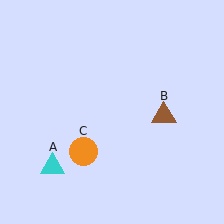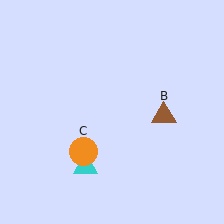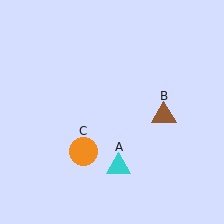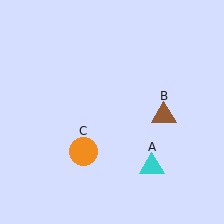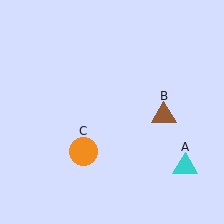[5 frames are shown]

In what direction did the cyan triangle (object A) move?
The cyan triangle (object A) moved right.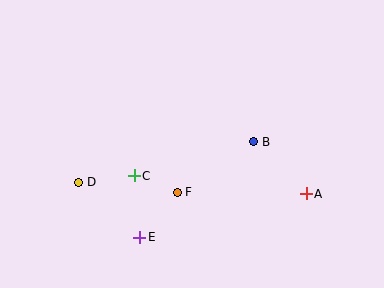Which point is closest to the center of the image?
Point F at (177, 192) is closest to the center.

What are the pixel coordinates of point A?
Point A is at (306, 194).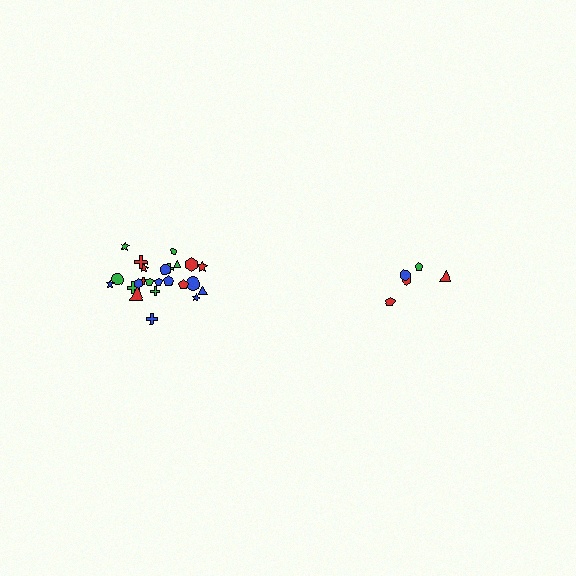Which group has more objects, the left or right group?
The left group.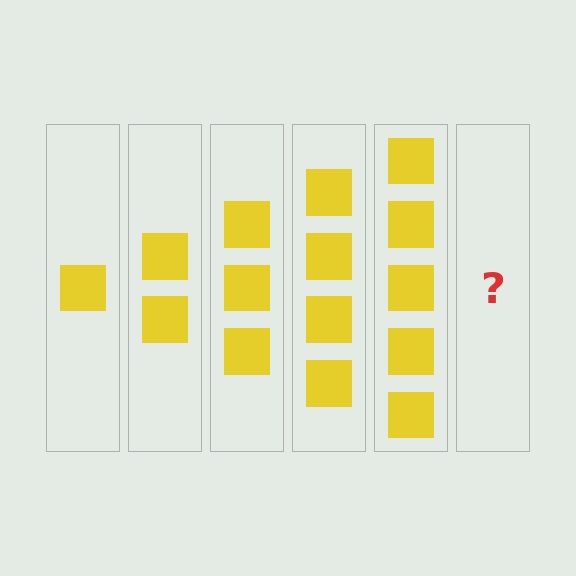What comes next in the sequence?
The next element should be 6 squares.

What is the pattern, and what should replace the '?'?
The pattern is that each step adds one more square. The '?' should be 6 squares.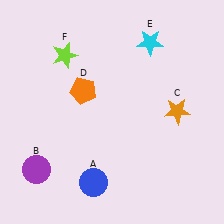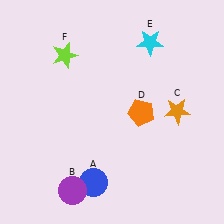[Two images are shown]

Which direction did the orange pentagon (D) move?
The orange pentagon (D) moved right.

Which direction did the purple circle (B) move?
The purple circle (B) moved right.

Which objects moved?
The objects that moved are: the purple circle (B), the orange pentagon (D).